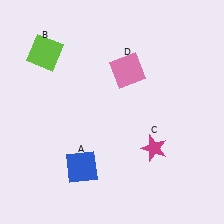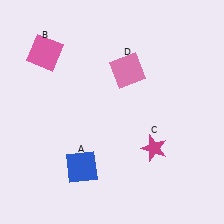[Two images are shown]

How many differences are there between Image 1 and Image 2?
There is 1 difference between the two images.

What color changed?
The square (B) changed from lime in Image 1 to pink in Image 2.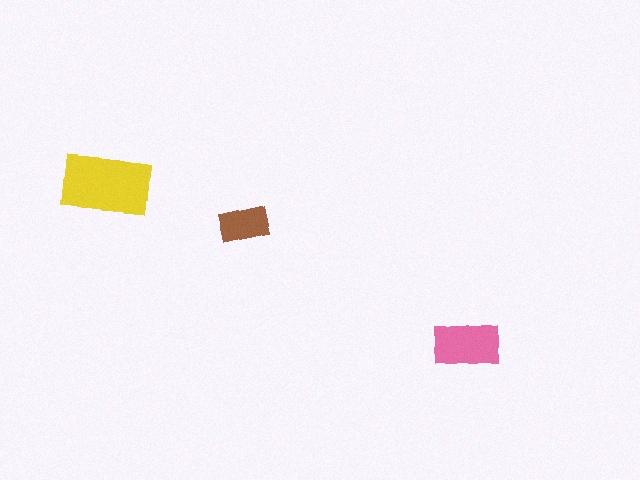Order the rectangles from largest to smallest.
the yellow one, the pink one, the brown one.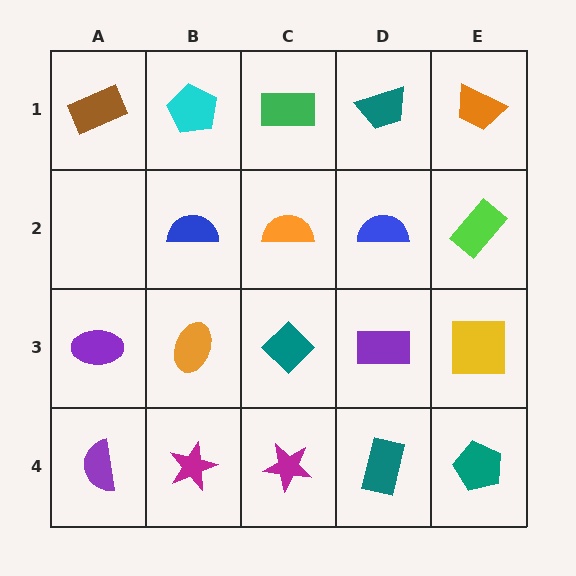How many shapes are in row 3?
5 shapes.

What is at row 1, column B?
A cyan pentagon.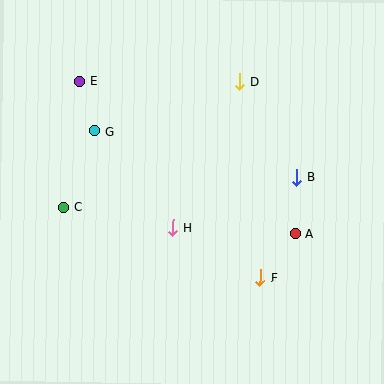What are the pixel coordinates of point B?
Point B is at (297, 177).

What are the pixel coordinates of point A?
Point A is at (295, 234).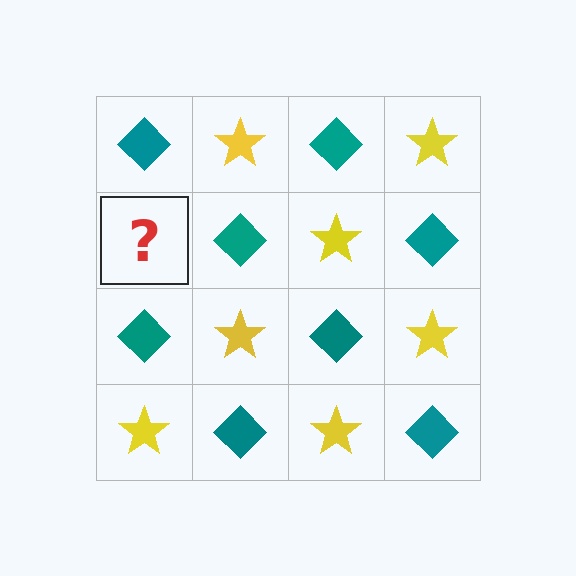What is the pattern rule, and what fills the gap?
The rule is that it alternates teal diamond and yellow star in a checkerboard pattern. The gap should be filled with a yellow star.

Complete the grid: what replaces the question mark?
The question mark should be replaced with a yellow star.